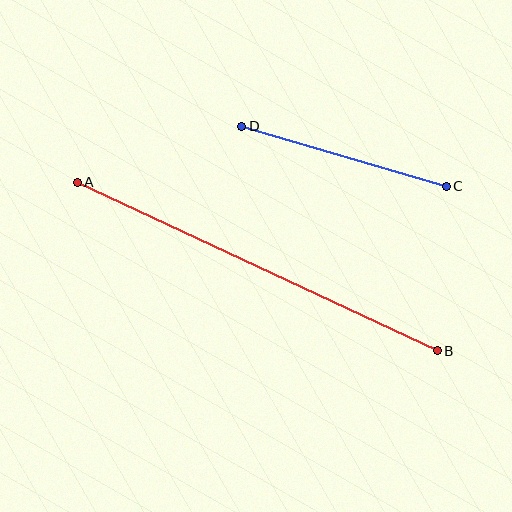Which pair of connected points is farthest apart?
Points A and B are farthest apart.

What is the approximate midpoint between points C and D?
The midpoint is at approximately (344, 156) pixels.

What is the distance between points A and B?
The distance is approximately 398 pixels.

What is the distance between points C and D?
The distance is approximately 213 pixels.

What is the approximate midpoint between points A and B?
The midpoint is at approximately (257, 266) pixels.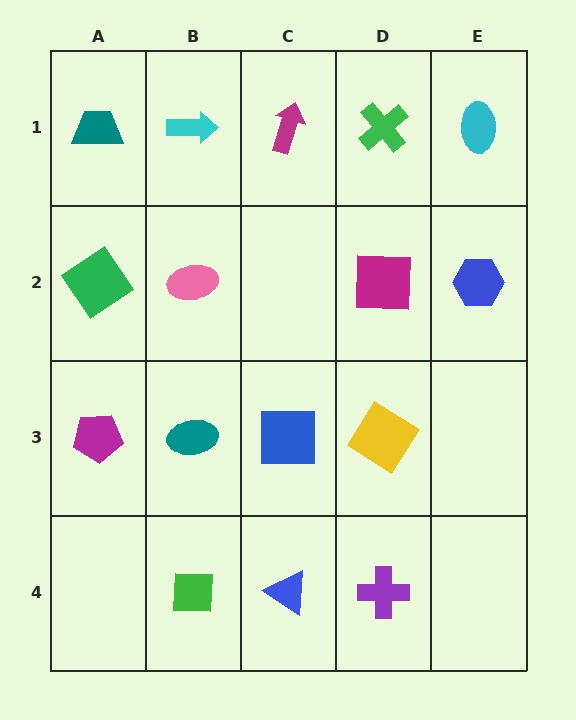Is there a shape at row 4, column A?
No, that cell is empty.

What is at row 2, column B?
A pink ellipse.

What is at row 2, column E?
A blue hexagon.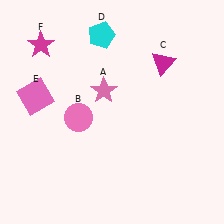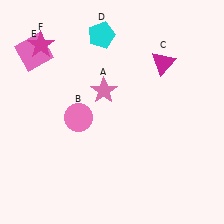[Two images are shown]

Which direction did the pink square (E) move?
The pink square (E) moved up.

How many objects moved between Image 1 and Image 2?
1 object moved between the two images.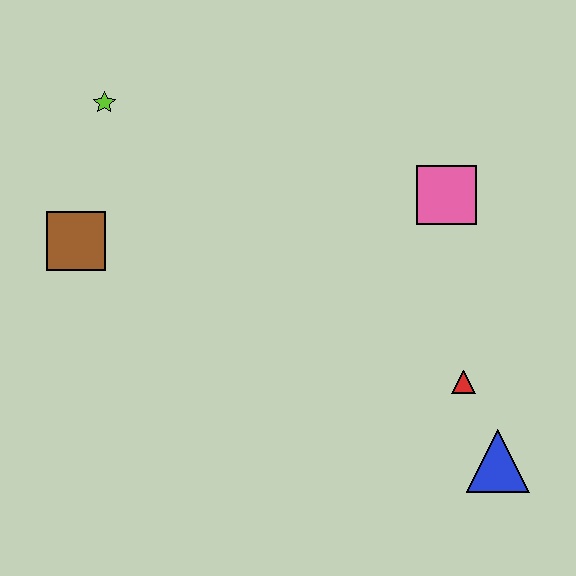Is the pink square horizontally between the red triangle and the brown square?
Yes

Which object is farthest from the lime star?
The blue triangle is farthest from the lime star.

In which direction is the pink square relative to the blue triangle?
The pink square is above the blue triangle.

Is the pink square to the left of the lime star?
No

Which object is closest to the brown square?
The lime star is closest to the brown square.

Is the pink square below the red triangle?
No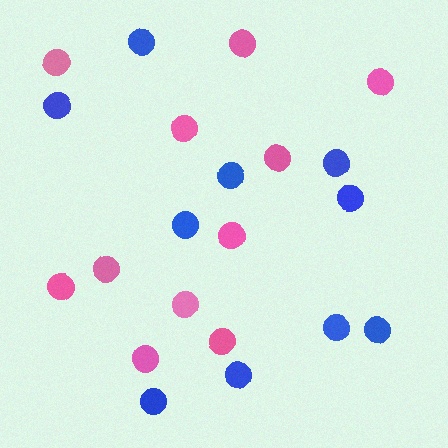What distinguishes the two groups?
There are 2 groups: one group of pink circles (11) and one group of blue circles (10).